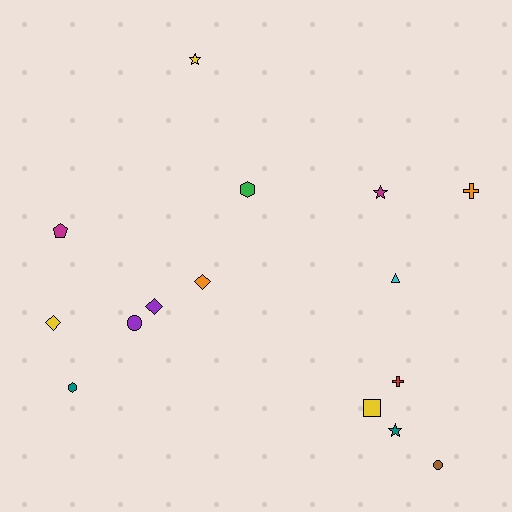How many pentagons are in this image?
There is 1 pentagon.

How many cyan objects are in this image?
There is 1 cyan object.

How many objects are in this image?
There are 15 objects.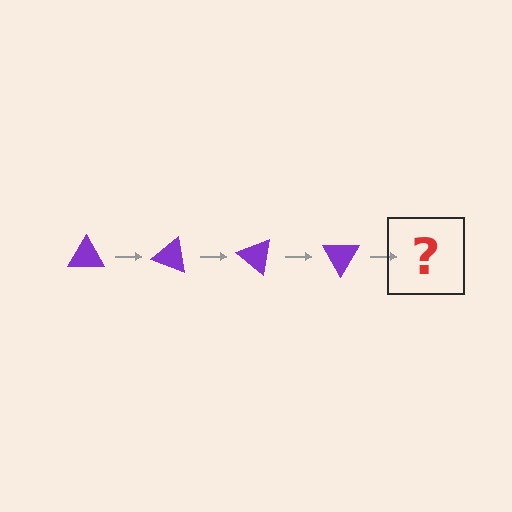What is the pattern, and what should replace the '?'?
The pattern is that the triangle rotates 20 degrees each step. The '?' should be a purple triangle rotated 80 degrees.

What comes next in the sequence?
The next element should be a purple triangle rotated 80 degrees.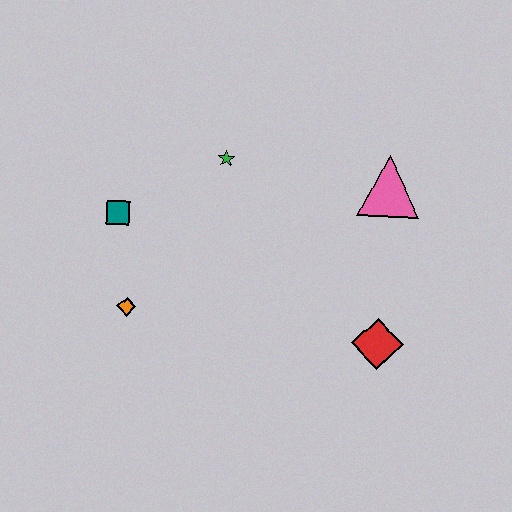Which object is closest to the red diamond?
The pink triangle is closest to the red diamond.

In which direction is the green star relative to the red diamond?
The green star is above the red diamond.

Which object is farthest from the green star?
The red diamond is farthest from the green star.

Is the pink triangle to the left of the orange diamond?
No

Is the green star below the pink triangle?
No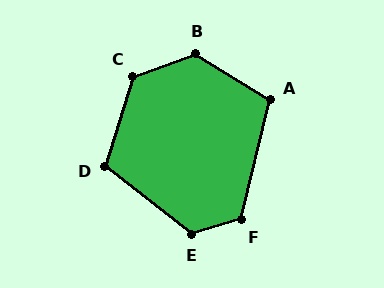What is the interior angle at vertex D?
Approximately 111 degrees (obtuse).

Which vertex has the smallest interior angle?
A, at approximately 108 degrees.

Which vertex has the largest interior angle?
B, at approximately 129 degrees.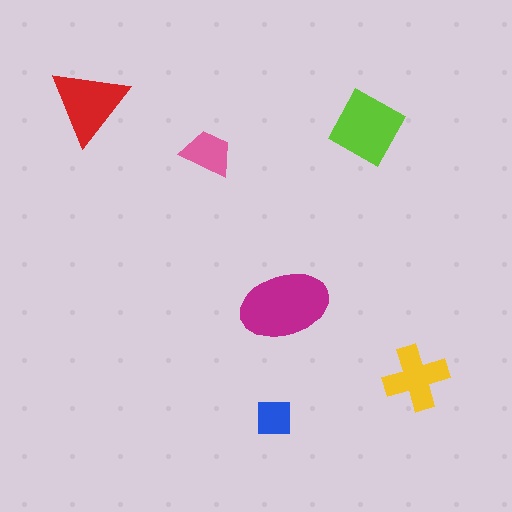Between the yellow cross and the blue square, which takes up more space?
The yellow cross.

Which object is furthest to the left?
The red triangle is leftmost.